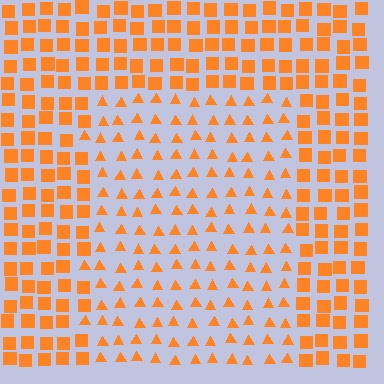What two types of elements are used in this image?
The image uses triangles inside the rectangle region and squares outside it.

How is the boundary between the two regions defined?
The boundary is defined by a change in element shape: triangles inside vs. squares outside. All elements share the same color and spacing.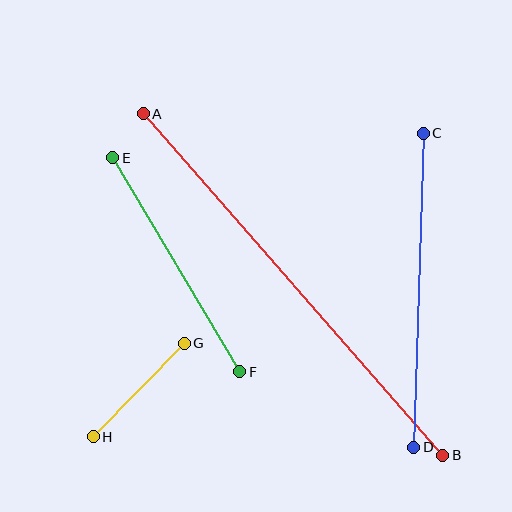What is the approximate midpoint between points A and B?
The midpoint is at approximately (293, 284) pixels.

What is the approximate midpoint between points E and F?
The midpoint is at approximately (176, 265) pixels.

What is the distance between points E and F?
The distance is approximately 248 pixels.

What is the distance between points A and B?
The distance is approximately 454 pixels.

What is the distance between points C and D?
The distance is approximately 314 pixels.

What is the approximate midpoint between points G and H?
The midpoint is at approximately (139, 390) pixels.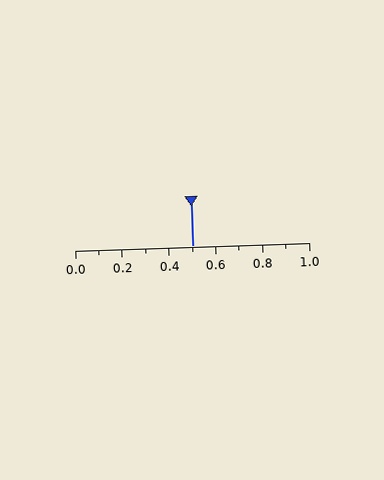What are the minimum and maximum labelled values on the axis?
The axis runs from 0.0 to 1.0.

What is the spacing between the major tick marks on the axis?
The major ticks are spaced 0.2 apart.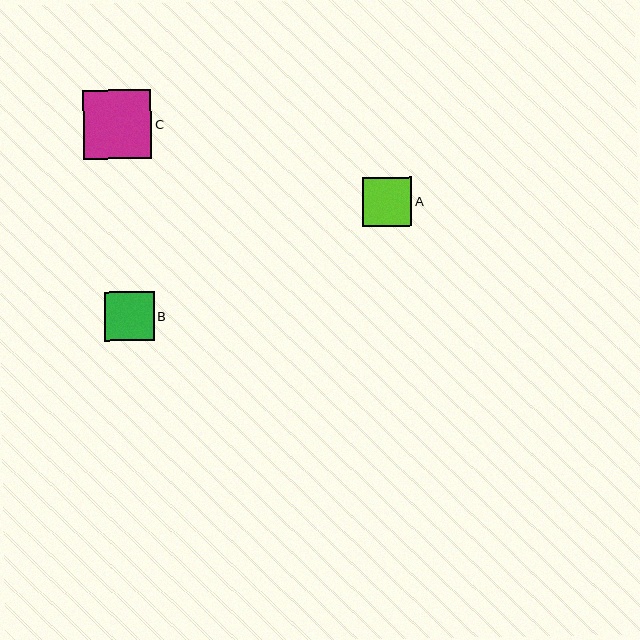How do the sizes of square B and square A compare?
Square B and square A are approximately the same size.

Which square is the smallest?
Square A is the smallest with a size of approximately 49 pixels.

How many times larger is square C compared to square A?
Square C is approximately 1.4 times the size of square A.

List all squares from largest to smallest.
From largest to smallest: C, B, A.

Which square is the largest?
Square C is the largest with a size of approximately 69 pixels.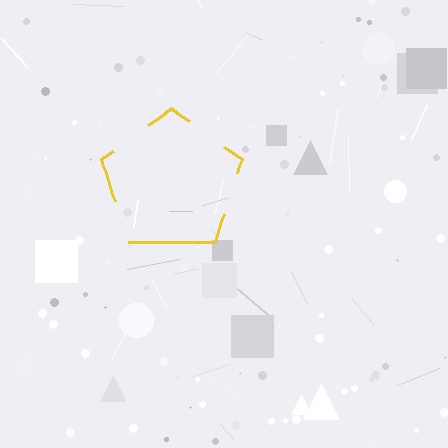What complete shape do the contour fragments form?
The contour fragments form a pentagon.